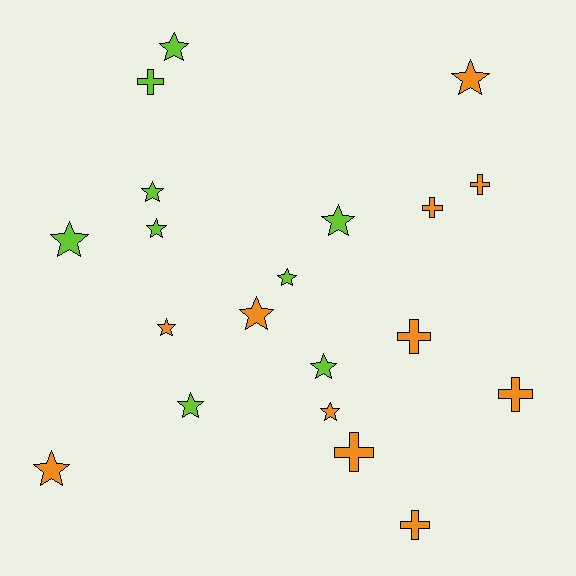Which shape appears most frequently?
Star, with 13 objects.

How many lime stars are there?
There are 8 lime stars.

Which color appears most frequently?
Orange, with 11 objects.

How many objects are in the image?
There are 20 objects.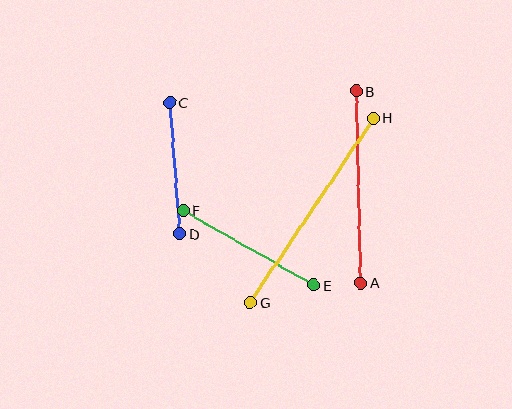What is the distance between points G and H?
The distance is approximately 222 pixels.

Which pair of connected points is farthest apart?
Points G and H are farthest apart.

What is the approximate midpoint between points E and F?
The midpoint is at approximately (248, 248) pixels.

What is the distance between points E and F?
The distance is approximately 150 pixels.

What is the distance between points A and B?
The distance is approximately 192 pixels.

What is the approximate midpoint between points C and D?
The midpoint is at approximately (175, 168) pixels.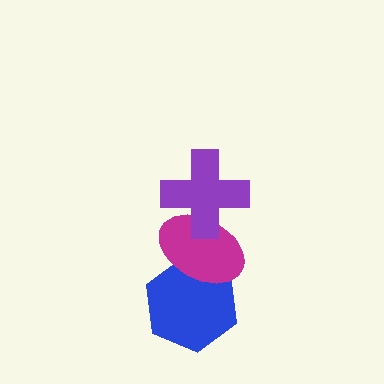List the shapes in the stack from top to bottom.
From top to bottom: the purple cross, the magenta ellipse, the blue hexagon.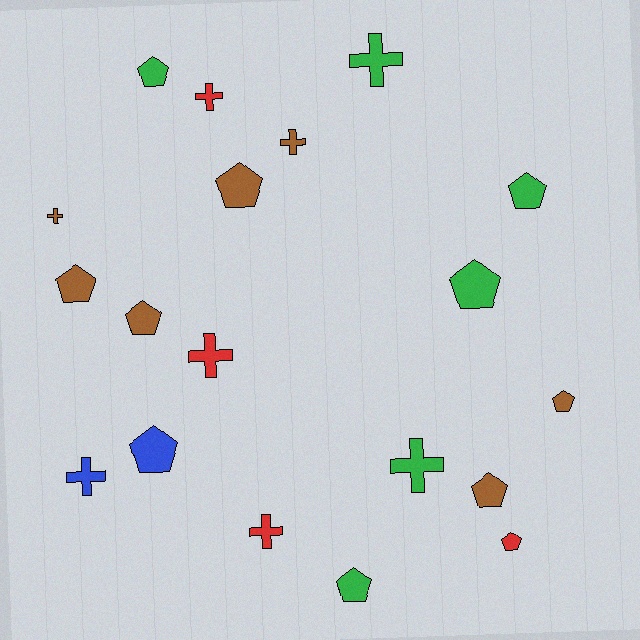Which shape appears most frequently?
Pentagon, with 11 objects.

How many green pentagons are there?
There are 4 green pentagons.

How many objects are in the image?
There are 19 objects.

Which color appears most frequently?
Brown, with 7 objects.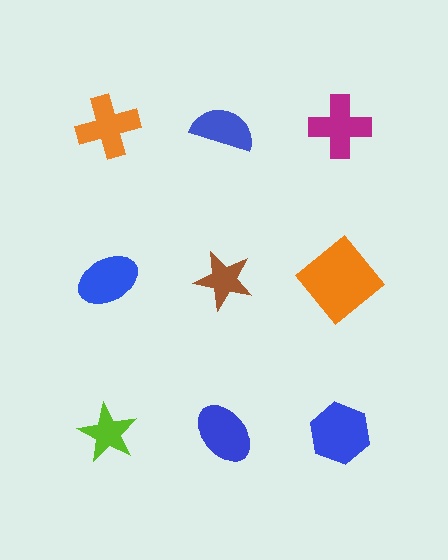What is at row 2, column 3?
An orange diamond.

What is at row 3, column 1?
A lime star.